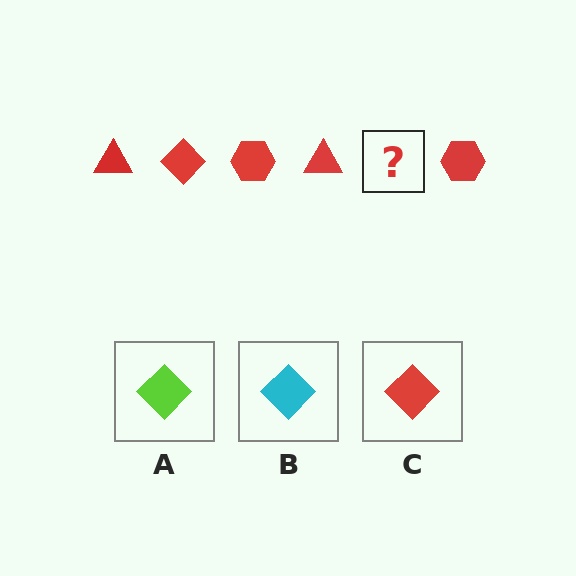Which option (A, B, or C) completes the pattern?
C.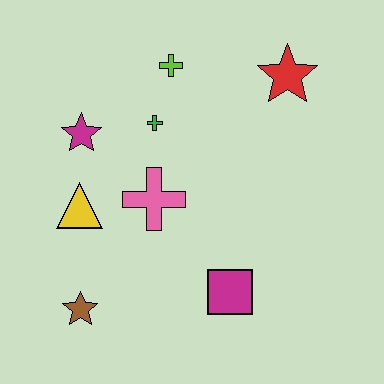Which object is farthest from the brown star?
The red star is farthest from the brown star.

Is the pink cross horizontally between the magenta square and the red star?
No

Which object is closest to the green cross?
The lime cross is closest to the green cross.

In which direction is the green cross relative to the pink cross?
The green cross is above the pink cross.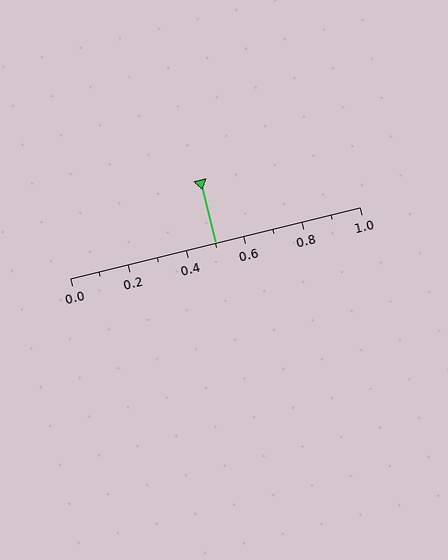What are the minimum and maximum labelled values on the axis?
The axis runs from 0.0 to 1.0.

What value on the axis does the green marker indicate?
The marker indicates approximately 0.5.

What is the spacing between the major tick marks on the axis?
The major ticks are spaced 0.2 apart.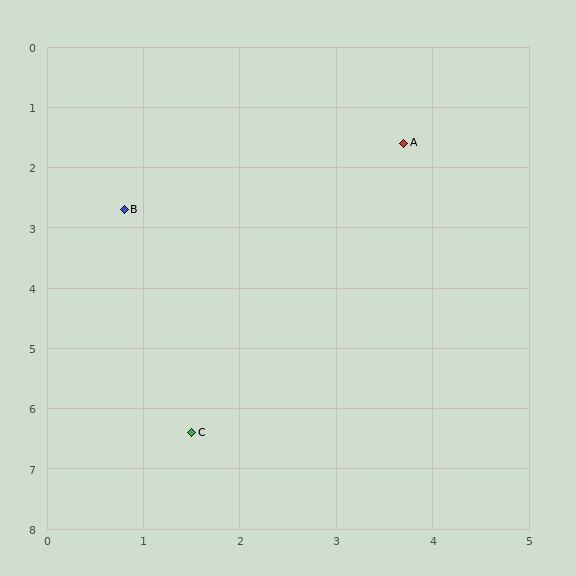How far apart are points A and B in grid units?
Points A and B are about 3.1 grid units apart.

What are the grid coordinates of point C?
Point C is at approximately (1.5, 6.4).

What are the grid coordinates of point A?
Point A is at approximately (3.7, 1.6).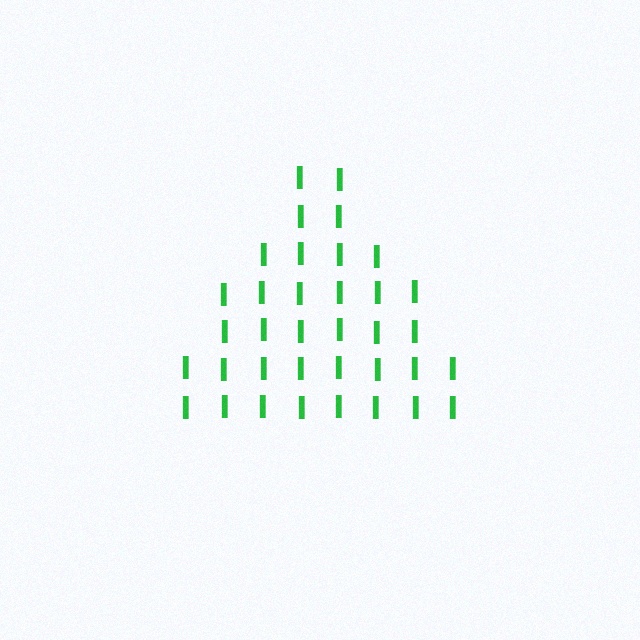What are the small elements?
The small elements are letter I's.